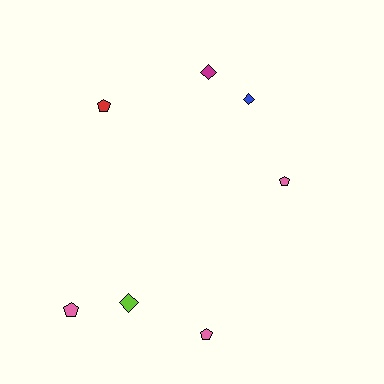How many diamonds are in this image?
There are 3 diamonds.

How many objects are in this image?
There are 7 objects.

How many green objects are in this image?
There are no green objects.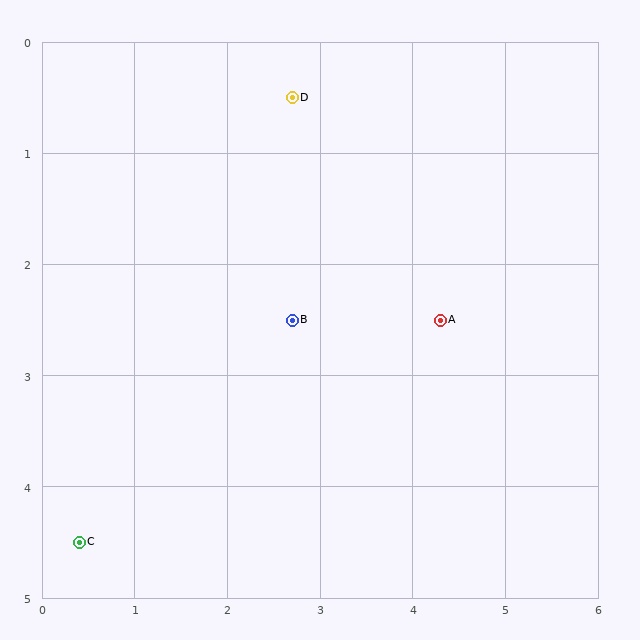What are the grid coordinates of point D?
Point D is at approximately (2.7, 0.5).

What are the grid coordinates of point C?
Point C is at approximately (0.4, 4.5).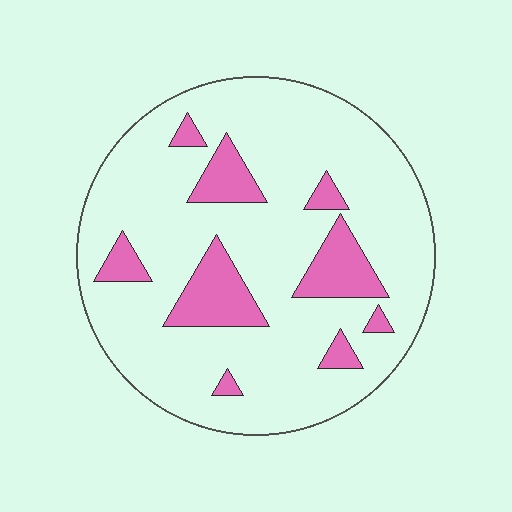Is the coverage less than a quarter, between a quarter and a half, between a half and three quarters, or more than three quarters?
Less than a quarter.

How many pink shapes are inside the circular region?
9.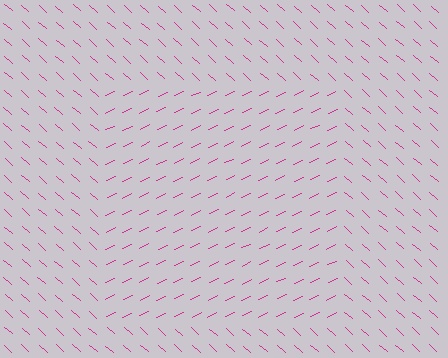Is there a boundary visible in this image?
Yes, there is a texture boundary formed by a change in line orientation.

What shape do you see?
I see a rectangle.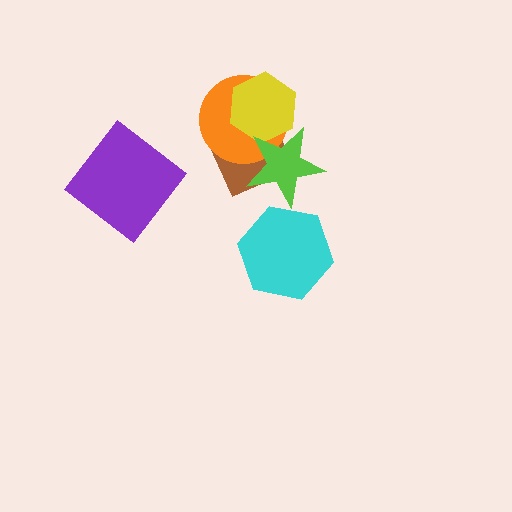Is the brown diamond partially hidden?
Yes, it is partially covered by another shape.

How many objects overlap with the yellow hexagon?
3 objects overlap with the yellow hexagon.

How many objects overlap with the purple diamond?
0 objects overlap with the purple diamond.